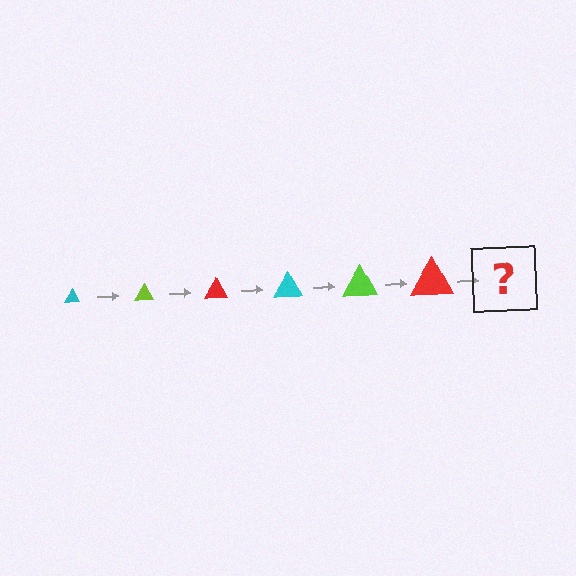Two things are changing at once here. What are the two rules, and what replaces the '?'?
The two rules are that the triangle grows larger each step and the color cycles through cyan, lime, and red. The '?' should be a cyan triangle, larger than the previous one.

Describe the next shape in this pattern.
It should be a cyan triangle, larger than the previous one.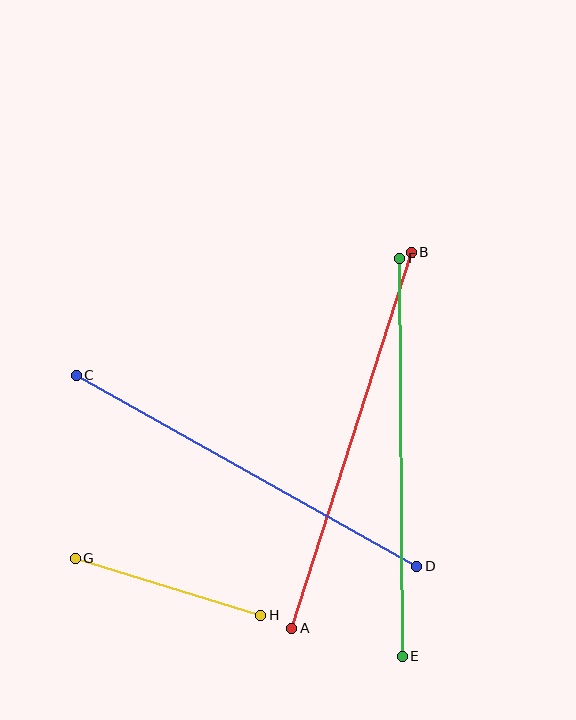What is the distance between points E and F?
The distance is approximately 398 pixels.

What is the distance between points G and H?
The distance is approximately 194 pixels.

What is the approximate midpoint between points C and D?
The midpoint is at approximately (247, 471) pixels.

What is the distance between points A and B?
The distance is approximately 394 pixels.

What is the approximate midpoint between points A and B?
The midpoint is at approximately (352, 440) pixels.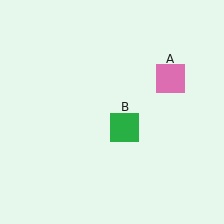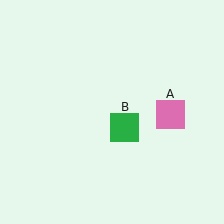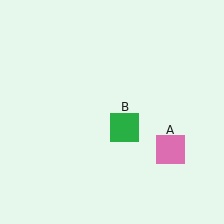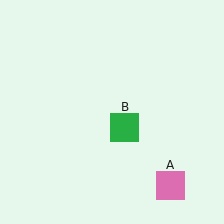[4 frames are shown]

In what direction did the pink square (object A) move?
The pink square (object A) moved down.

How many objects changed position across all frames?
1 object changed position: pink square (object A).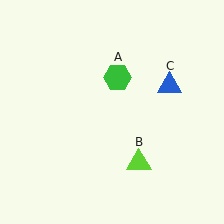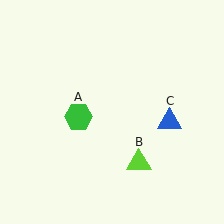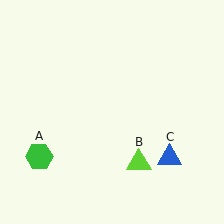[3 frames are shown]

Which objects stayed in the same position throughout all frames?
Lime triangle (object B) remained stationary.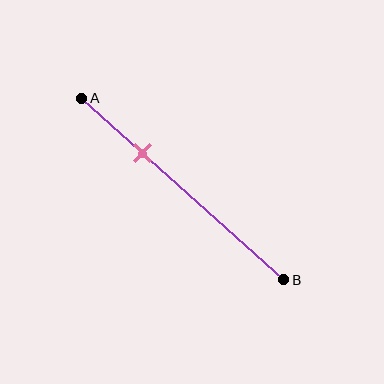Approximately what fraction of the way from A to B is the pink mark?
The pink mark is approximately 30% of the way from A to B.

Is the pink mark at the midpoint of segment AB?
No, the mark is at about 30% from A, not at the 50% midpoint.